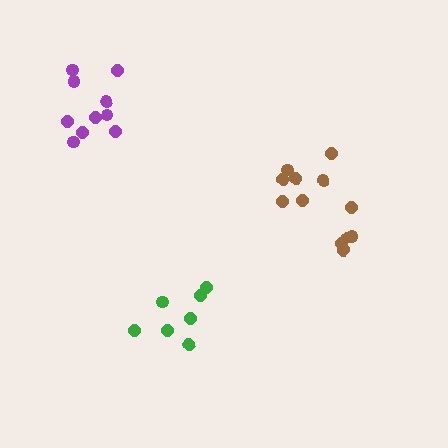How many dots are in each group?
Group 1: 7 dots, Group 2: 10 dots, Group 3: 12 dots (29 total).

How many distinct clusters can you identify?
There are 3 distinct clusters.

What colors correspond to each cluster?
The clusters are colored: green, purple, brown.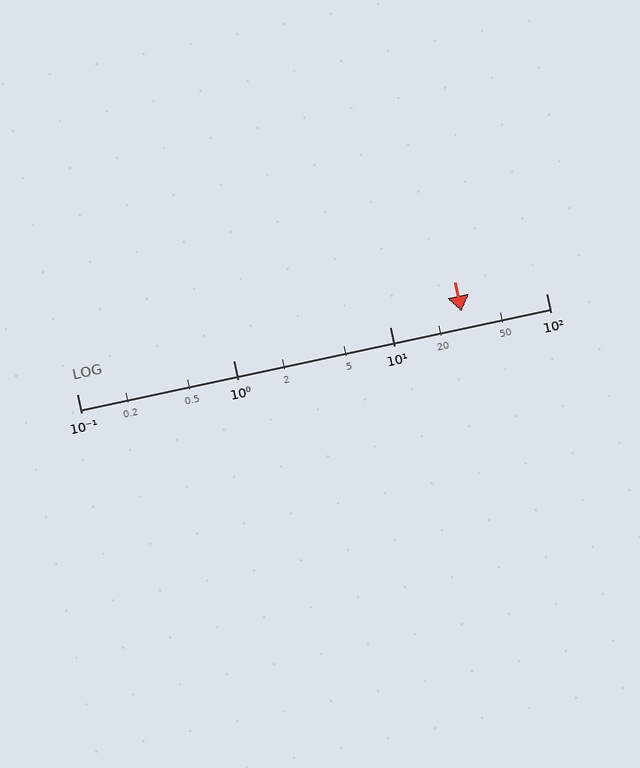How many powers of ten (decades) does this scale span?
The scale spans 3 decades, from 0.1 to 100.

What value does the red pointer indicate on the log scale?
The pointer indicates approximately 29.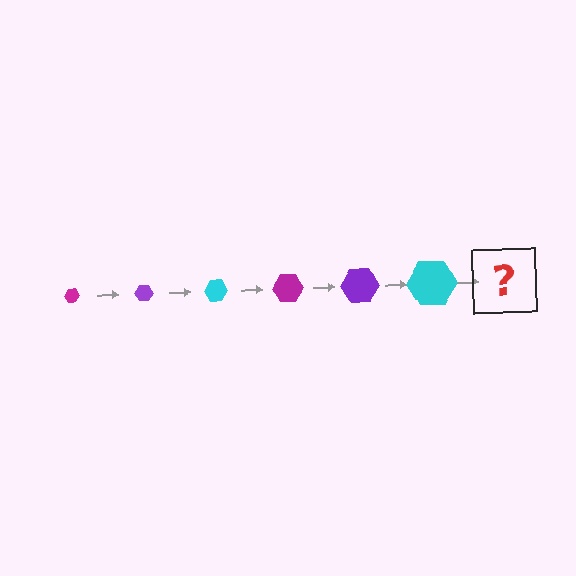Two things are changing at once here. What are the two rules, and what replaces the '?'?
The two rules are that the hexagon grows larger each step and the color cycles through magenta, purple, and cyan. The '?' should be a magenta hexagon, larger than the previous one.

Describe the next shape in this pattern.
It should be a magenta hexagon, larger than the previous one.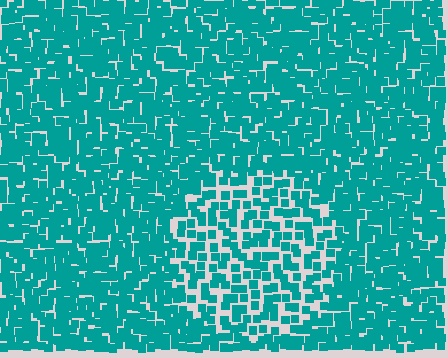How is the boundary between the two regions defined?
The boundary is defined by a change in element density (approximately 1.8x ratio). All elements are the same color, size, and shape.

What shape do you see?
I see a circle.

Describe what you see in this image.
The image contains small teal elements arranged at two different densities. A circle-shaped region is visible where the elements are less densely packed than the surrounding area.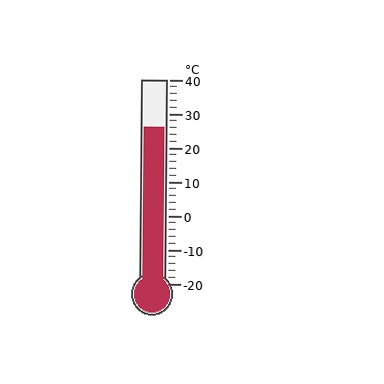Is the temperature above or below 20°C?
The temperature is above 20°C.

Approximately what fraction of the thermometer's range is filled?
The thermometer is filled to approximately 75% of its range.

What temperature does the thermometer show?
The thermometer shows approximately 26°C.